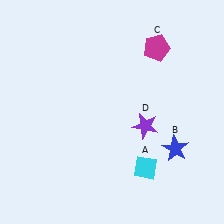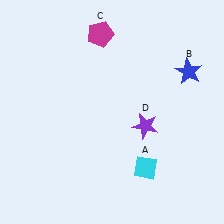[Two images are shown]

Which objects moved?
The objects that moved are: the blue star (B), the magenta pentagon (C).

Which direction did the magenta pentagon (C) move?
The magenta pentagon (C) moved left.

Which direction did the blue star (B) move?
The blue star (B) moved up.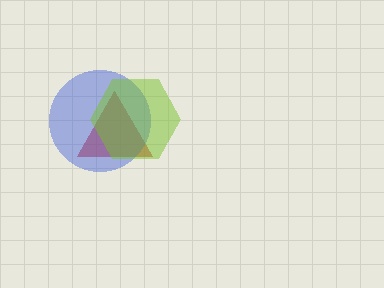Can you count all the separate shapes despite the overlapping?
Yes, there are 3 separate shapes.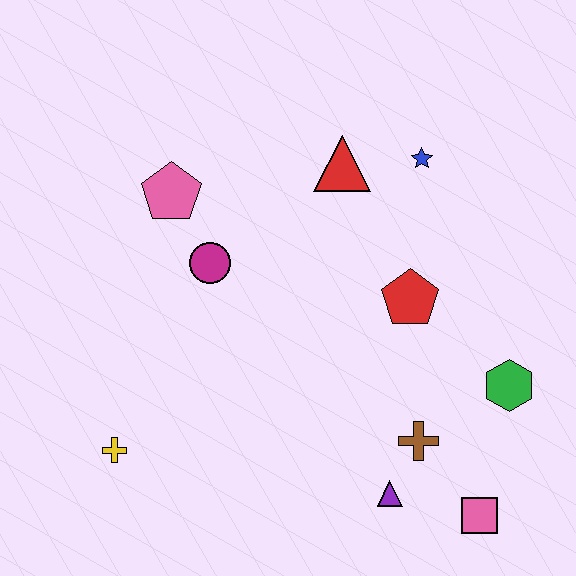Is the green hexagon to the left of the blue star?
No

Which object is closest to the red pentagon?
The green hexagon is closest to the red pentagon.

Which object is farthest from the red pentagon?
The yellow cross is farthest from the red pentagon.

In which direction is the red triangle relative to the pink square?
The red triangle is above the pink square.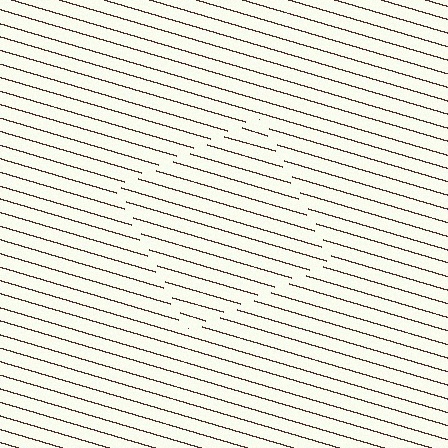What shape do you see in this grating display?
An illusory square. The interior of the shape contains the same grating, shifted by half a period — the contour is defined by the phase discontinuity where line-ends from the inner and outer gratings abut.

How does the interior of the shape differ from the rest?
The interior of the shape contains the same grating, shifted by half a period — the contour is defined by the phase discontinuity where line-ends from the inner and outer gratings abut.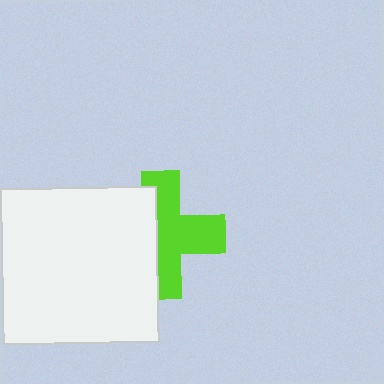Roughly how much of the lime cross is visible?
About half of it is visible (roughly 58%).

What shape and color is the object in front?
The object in front is a white square.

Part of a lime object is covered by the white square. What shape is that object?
It is a cross.